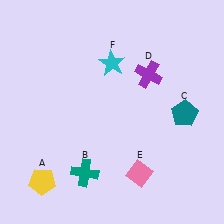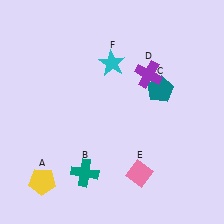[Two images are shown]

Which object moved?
The teal pentagon (C) moved up.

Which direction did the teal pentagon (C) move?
The teal pentagon (C) moved up.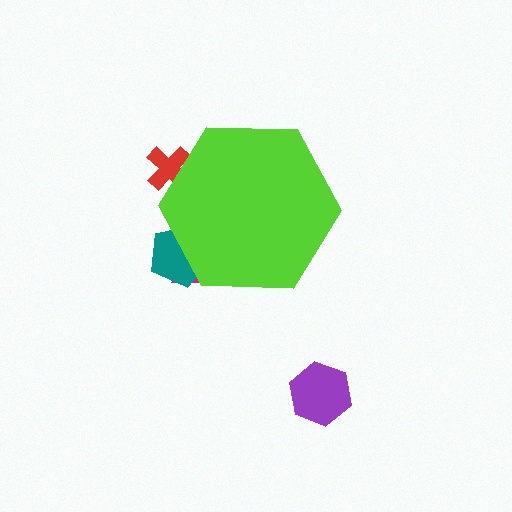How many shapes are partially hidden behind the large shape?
3 shapes are partially hidden.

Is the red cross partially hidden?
Yes, the red cross is partially hidden behind the lime hexagon.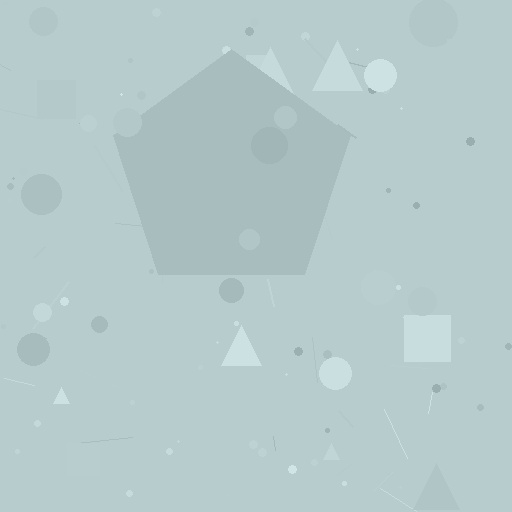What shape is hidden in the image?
A pentagon is hidden in the image.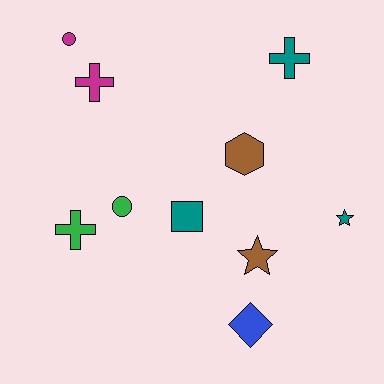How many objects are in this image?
There are 10 objects.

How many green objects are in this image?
There are 2 green objects.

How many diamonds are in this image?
There is 1 diamond.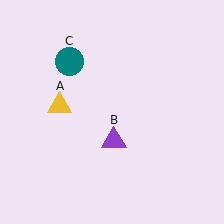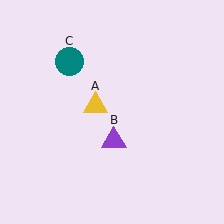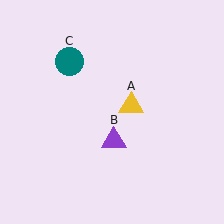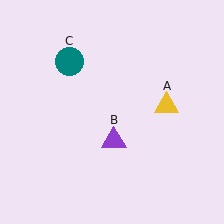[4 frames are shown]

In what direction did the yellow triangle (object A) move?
The yellow triangle (object A) moved right.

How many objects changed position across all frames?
1 object changed position: yellow triangle (object A).